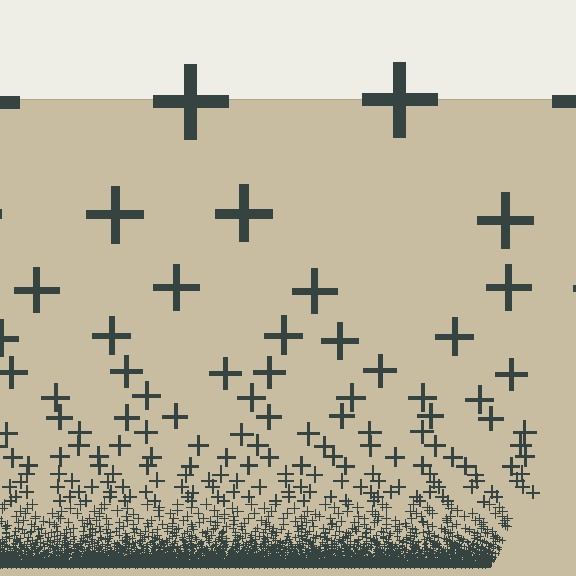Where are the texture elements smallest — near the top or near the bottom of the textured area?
Near the bottom.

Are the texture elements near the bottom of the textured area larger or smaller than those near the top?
Smaller. The gradient is inverted — elements near the bottom are smaller and denser.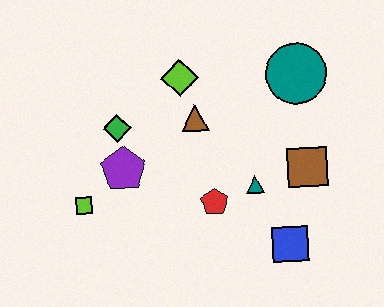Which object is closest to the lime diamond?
The brown triangle is closest to the lime diamond.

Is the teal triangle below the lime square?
No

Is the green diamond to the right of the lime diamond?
No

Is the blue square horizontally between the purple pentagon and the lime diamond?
No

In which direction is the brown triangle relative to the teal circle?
The brown triangle is to the left of the teal circle.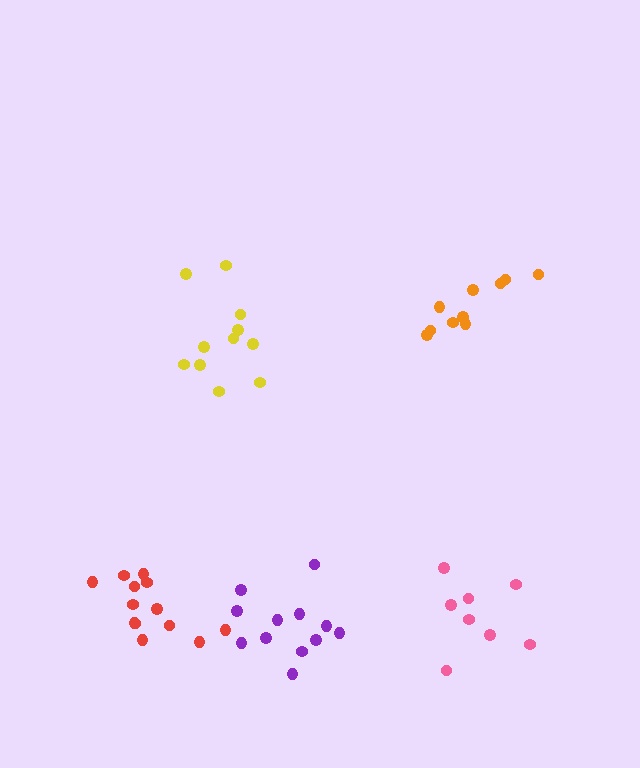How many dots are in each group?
Group 1: 11 dots, Group 2: 12 dots, Group 3: 13 dots, Group 4: 10 dots, Group 5: 8 dots (54 total).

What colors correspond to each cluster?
The clusters are colored: yellow, purple, red, orange, pink.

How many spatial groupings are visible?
There are 5 spatial groupings.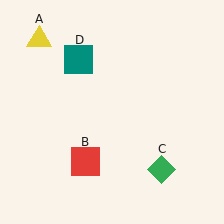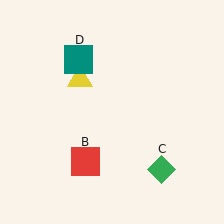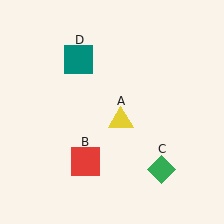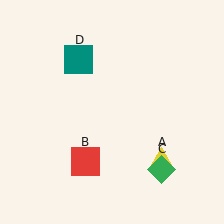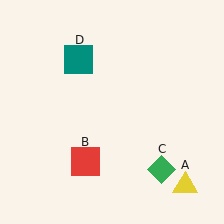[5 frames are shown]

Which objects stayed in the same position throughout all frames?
Red square (object B) and green diamond (object C) and teal square (object D) remained stationary.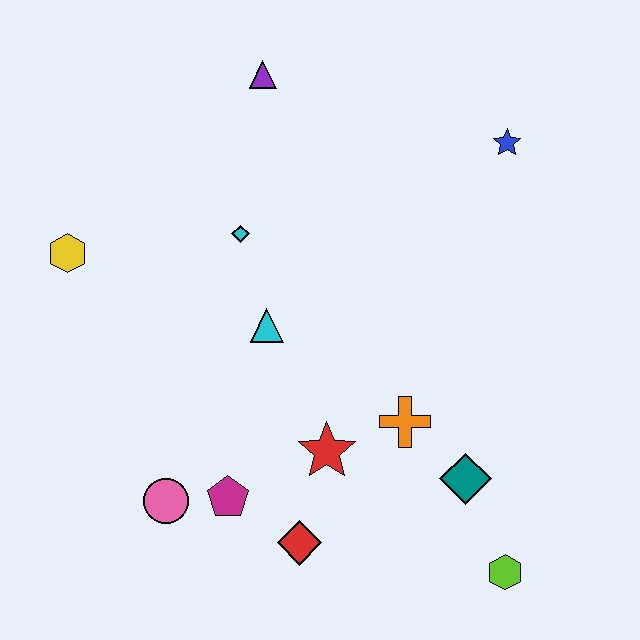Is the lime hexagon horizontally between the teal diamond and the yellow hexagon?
No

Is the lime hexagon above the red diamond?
No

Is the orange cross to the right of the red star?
Yes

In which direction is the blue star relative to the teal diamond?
The blue star is above the teal diamond.